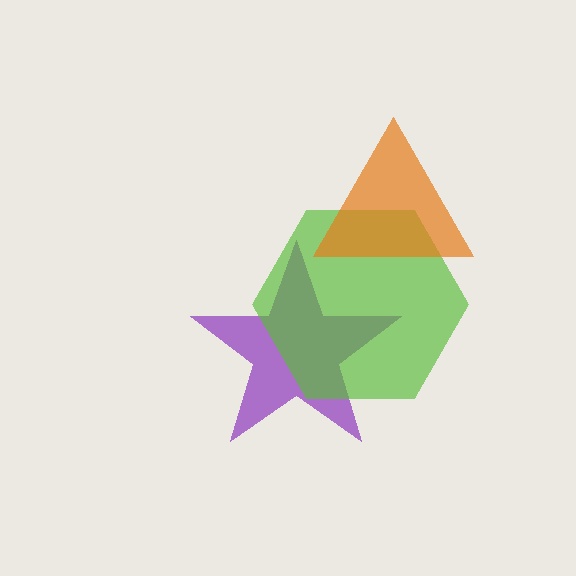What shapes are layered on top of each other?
The layered shapes are: a purple star, a lime hexagon, an orange triangle.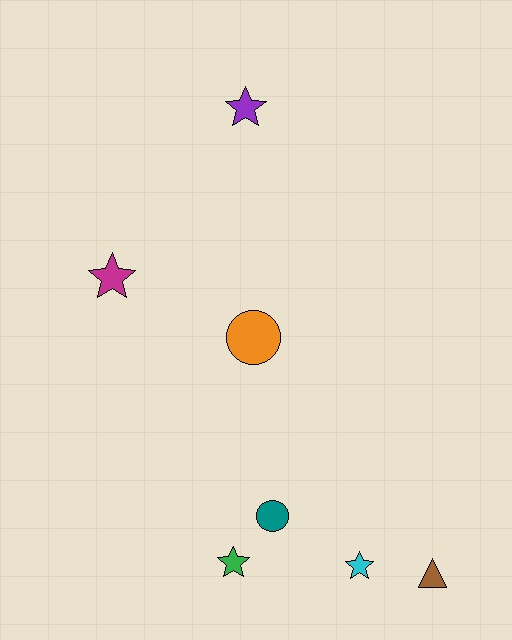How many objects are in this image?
There are 7 objects.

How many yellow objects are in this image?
There are no yellow objects.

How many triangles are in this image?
There is 1 triangle.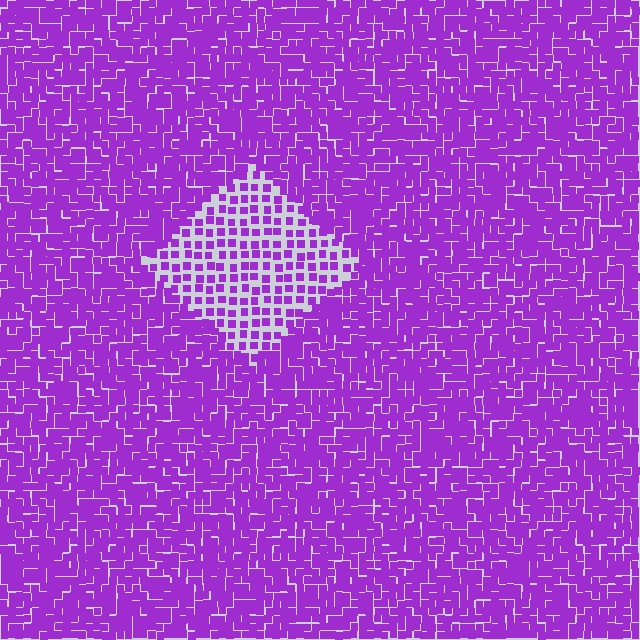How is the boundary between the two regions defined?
The boundary is defined by a change in element density (approximately 2.1x ratio). All elements are the same color, size, and shape.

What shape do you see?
I see a diamond.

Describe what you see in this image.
The image contains small purple elements arranged at two different densities. A diamond-shaped region is visible where the elements are less densely packed than the surrounding area.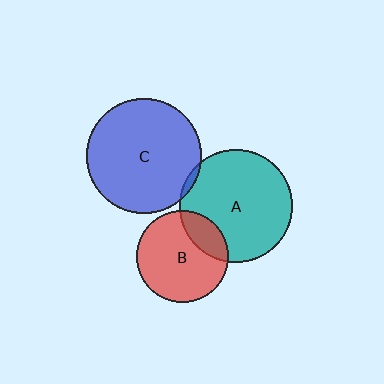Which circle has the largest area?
Circle C (blue).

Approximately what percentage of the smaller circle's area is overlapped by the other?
Approximately 5%.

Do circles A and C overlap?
Yes.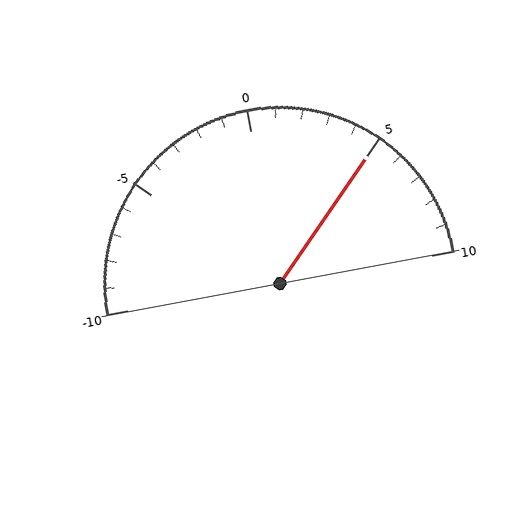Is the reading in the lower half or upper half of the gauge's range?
The reading is in the upper half of the range (-10 to 10).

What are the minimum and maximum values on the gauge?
The gauge ranges from -10 to 10.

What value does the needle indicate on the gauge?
The needle indicates approximately 5.